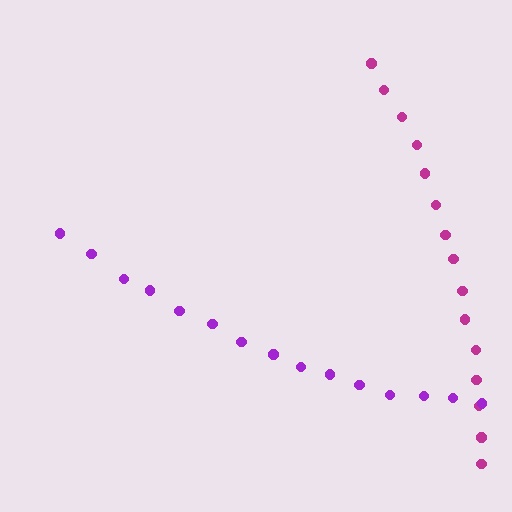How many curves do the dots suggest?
There are 2 distinct paths.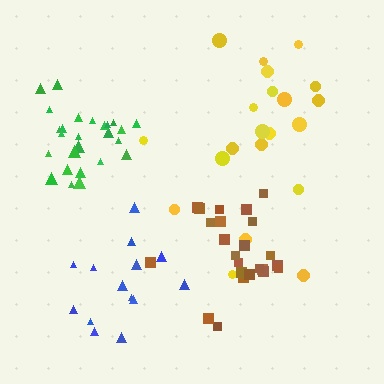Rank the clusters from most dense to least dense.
green, brown, blue, yellow.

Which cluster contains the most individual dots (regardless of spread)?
Green (26).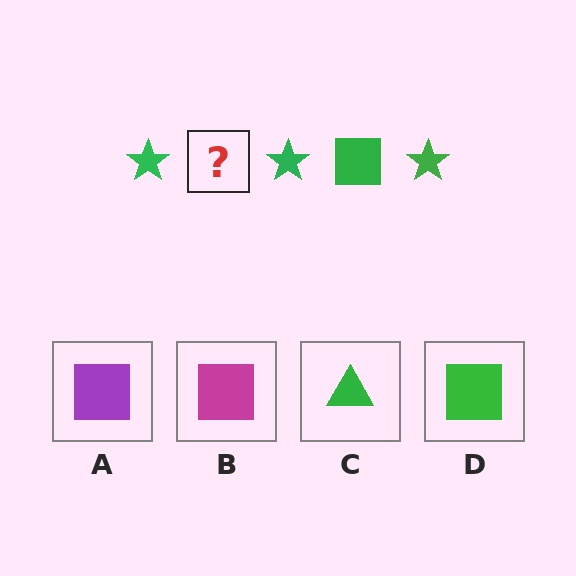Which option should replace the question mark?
Option D.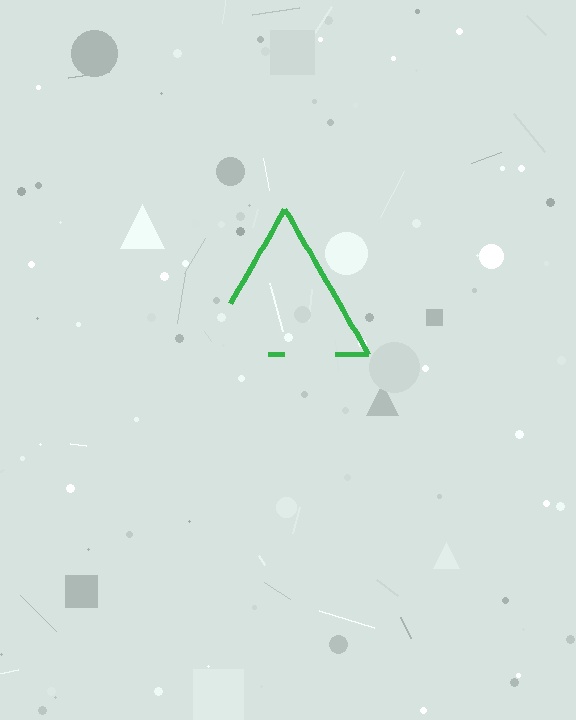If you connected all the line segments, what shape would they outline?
They would outline a triangle.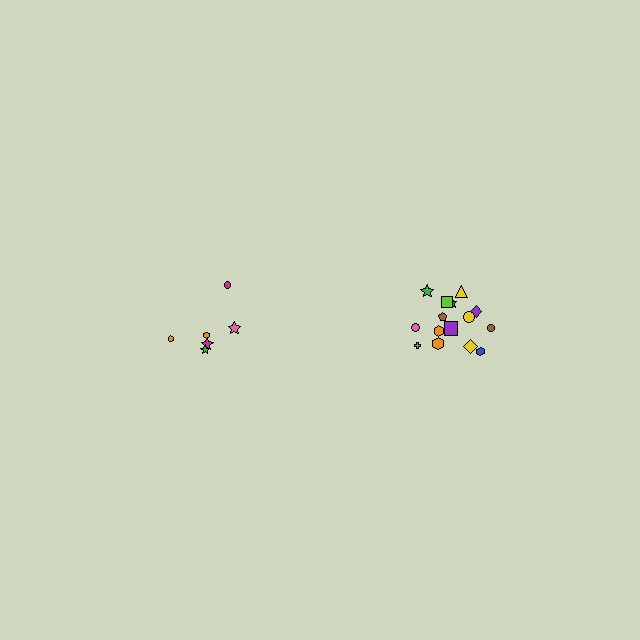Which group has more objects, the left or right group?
The right group.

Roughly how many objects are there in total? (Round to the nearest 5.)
Roughly 20 objects in total.